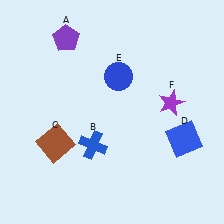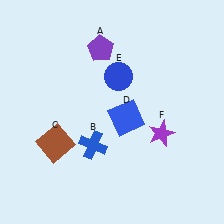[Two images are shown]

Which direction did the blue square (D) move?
The blue square (D) moved left.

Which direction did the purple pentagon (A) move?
The purple pentagon (A) moved right.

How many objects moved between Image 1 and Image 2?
3 objects moved between the two images.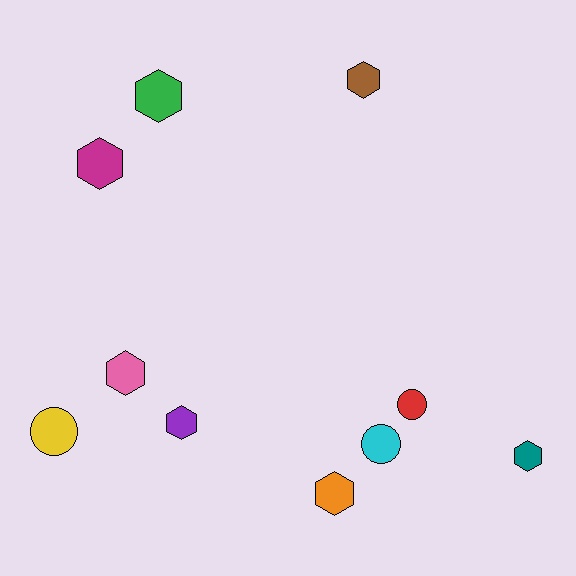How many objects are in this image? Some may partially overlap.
There are 10 objects.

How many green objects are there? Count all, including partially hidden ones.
There is 1 green object.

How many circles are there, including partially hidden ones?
There are 3 circles.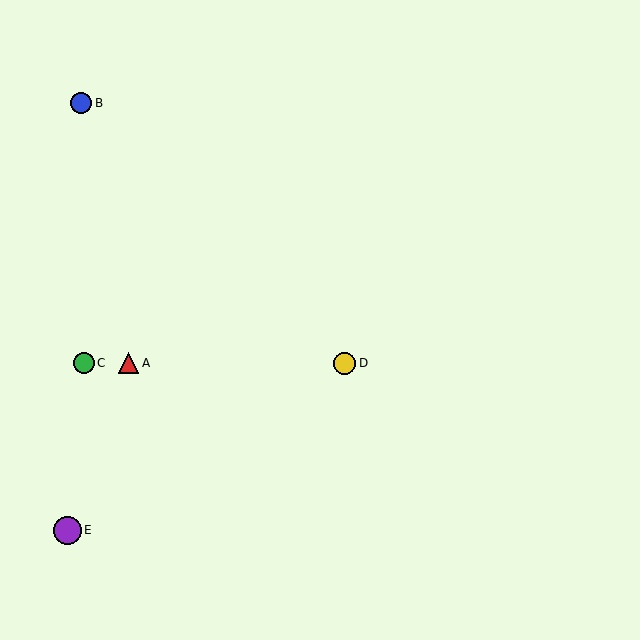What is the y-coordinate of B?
Object B is at y≈103.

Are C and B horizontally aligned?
No, C is at y≈363 and B is at y≈103.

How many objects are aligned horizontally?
3 objects (A, C, D) are aligned horizontally.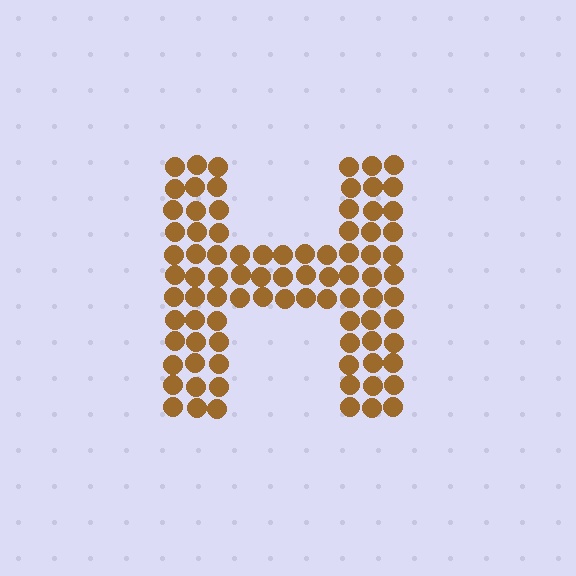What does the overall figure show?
The overall figure shows the letter H.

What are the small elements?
The small elements are circles.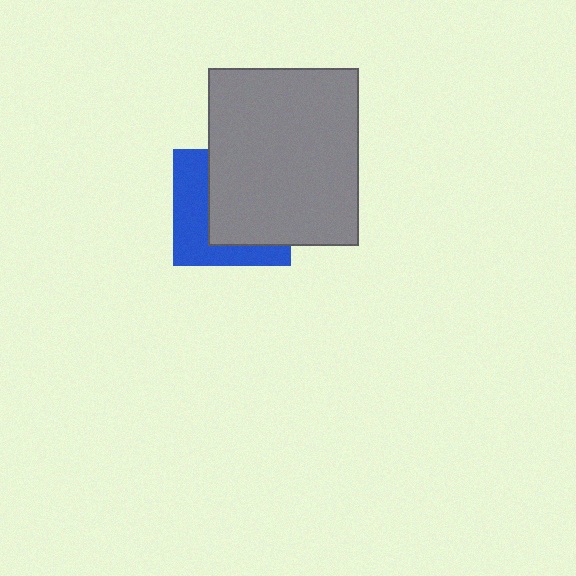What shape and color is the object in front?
The object in front is a gray rectangle.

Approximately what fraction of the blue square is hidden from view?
Roughly 59% of the blue square is hidden behind the gray rectangle.